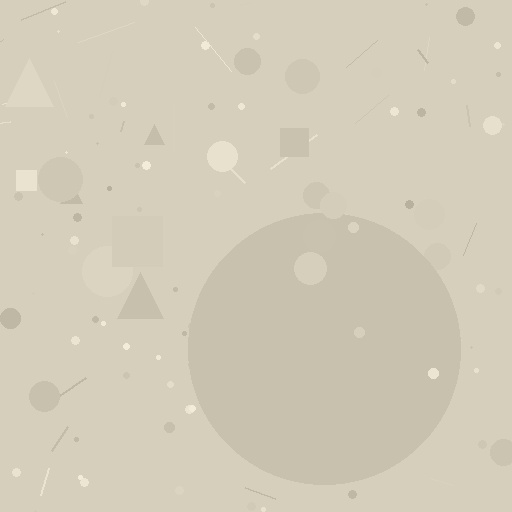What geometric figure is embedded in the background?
A circle is embedded in the background.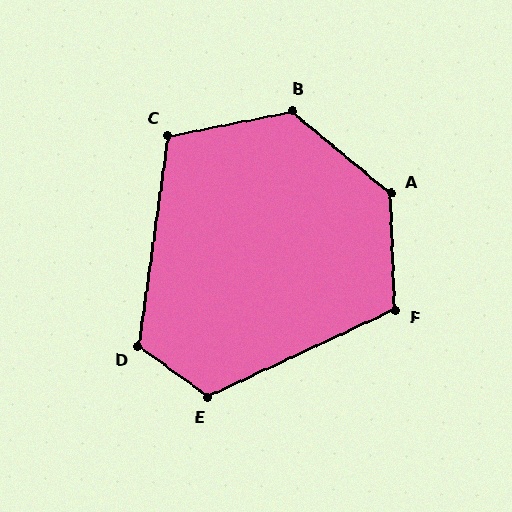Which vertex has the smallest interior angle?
C, at approximately 109 degrees.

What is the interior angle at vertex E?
Approximately 119 degrees (obtuse).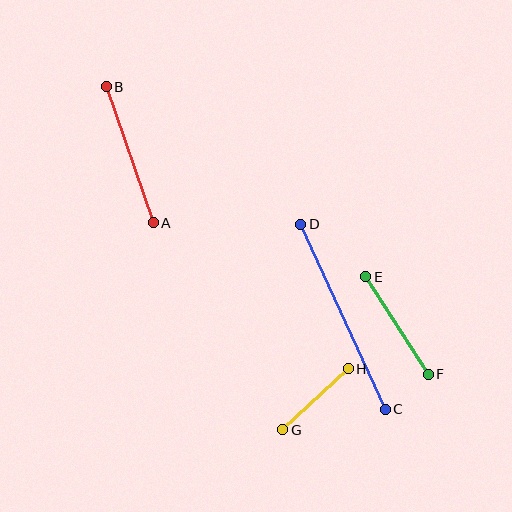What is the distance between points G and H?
The distance is approximately 89 pixels.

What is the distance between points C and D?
The distance is approximately 203 pixels.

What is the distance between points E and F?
The distance is approximately 116 pixels.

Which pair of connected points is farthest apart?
Points C and D are farthest apart.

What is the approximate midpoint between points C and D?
The midpoint is at approximately (343, 317) pixels.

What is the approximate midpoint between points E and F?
The midpoint is at approximately (397, 325) pixels.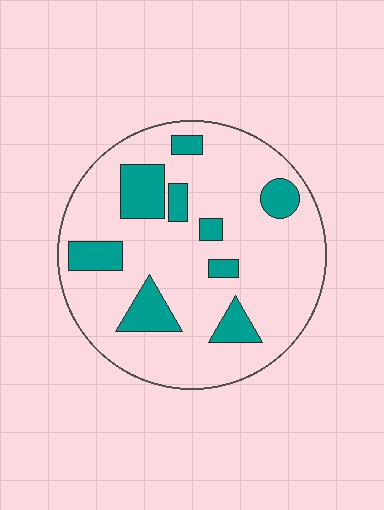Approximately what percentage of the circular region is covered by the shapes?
Approximately 20%.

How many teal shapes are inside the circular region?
9.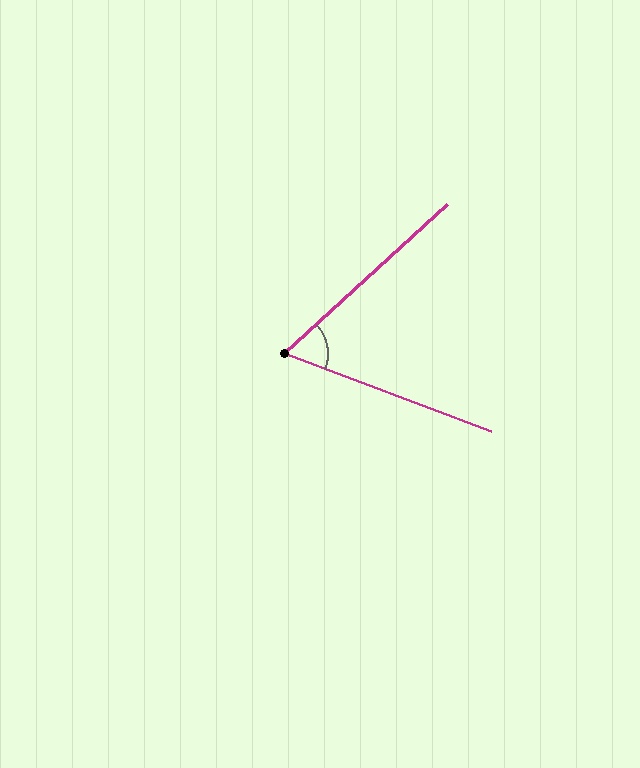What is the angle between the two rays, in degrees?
Approximately 63 degrees.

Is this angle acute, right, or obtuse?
It is acute.